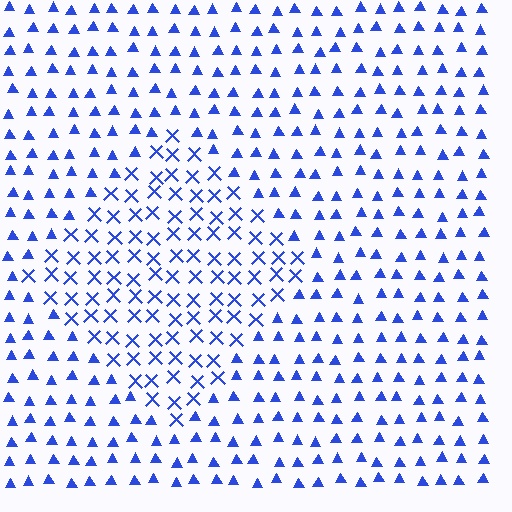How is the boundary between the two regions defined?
The boundary is defined by a change in element shape: X marks inside vs. triangles outside. All elements share the same color and spacing.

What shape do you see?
I see a diamond.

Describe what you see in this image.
The image is filled with small blue elements arranged in a uniform grid. A diamond-shaped region contains X marks, while the surrounding area contains triangles. The boundary is defined purely by the change in element shape.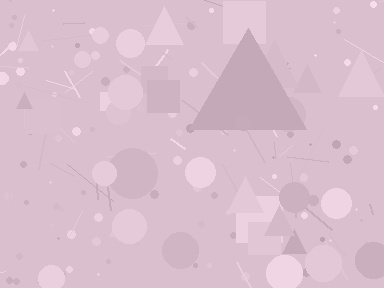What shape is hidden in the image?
A triangle is hidden in the image.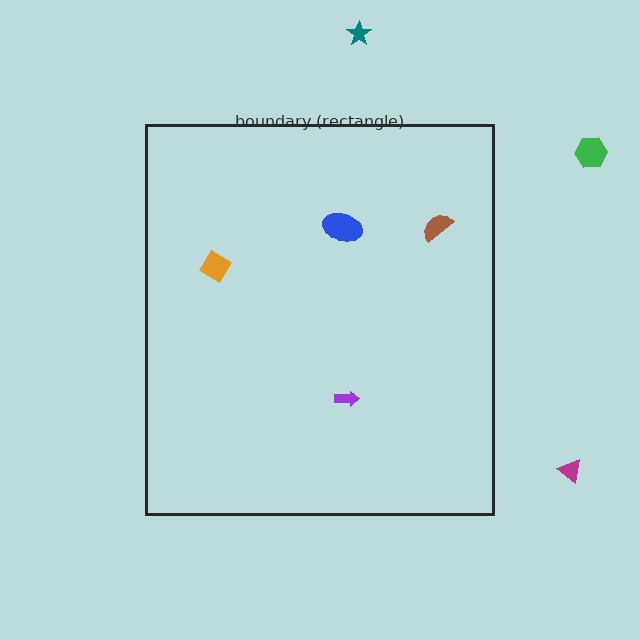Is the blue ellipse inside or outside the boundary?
Inside.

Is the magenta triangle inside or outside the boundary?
Outside.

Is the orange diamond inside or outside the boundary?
Inside.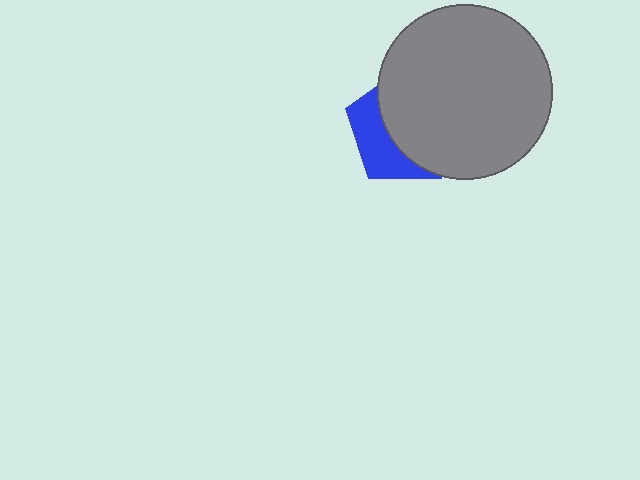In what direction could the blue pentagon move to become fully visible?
The blue pentagon could move left. That would shift it out from behind the gray circle entirely.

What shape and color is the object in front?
The object in front is a gray circle.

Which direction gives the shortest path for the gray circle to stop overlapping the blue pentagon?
Moving right gives the shortest separation.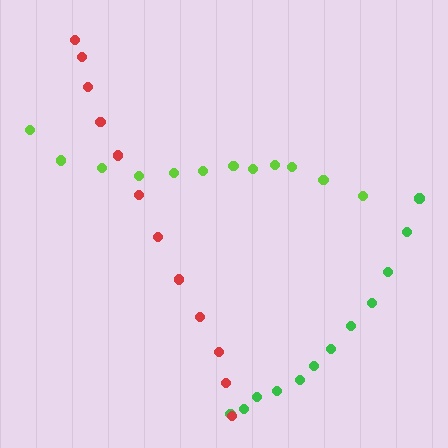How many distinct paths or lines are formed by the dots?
There are 3 distinct paths.